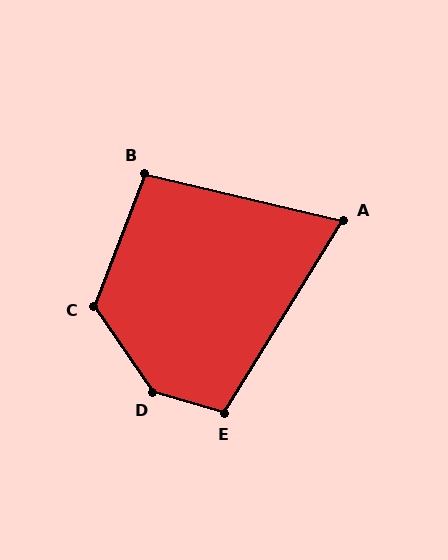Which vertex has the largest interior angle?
D, at approximately 141 degrees.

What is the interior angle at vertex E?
Approximately 106 degrees (obtuse).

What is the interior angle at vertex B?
Approximately 97 degrees (obtuse).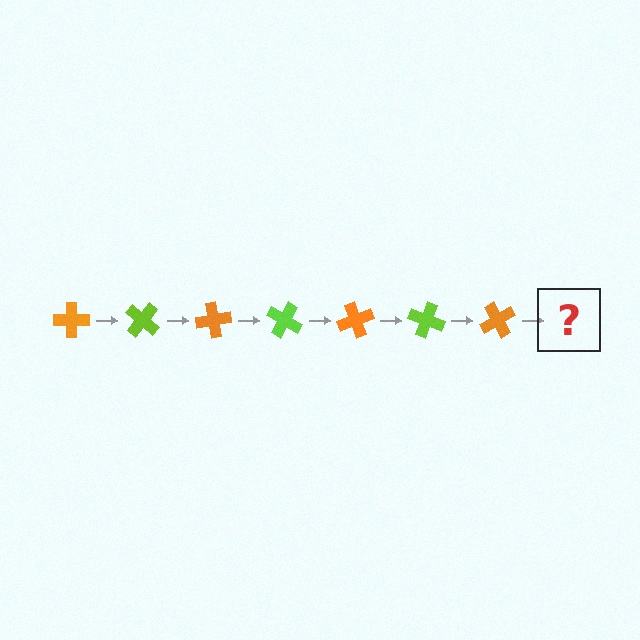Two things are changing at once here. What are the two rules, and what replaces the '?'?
The two rules are that it rotates 40 degrees each step and the color cycles through orange and lime. The '?' should be a lime cross, rotated 280 degrees from the start.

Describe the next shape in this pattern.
It should be a lime cross, rotated 280 degrees from the start.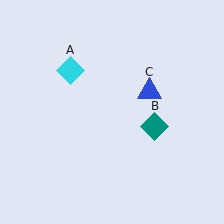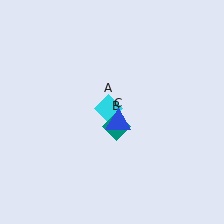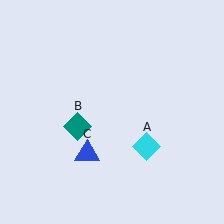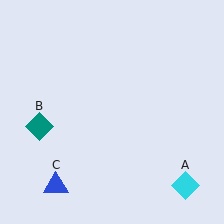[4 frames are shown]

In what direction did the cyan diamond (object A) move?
The cyan diamond (object A) moved down and to the right.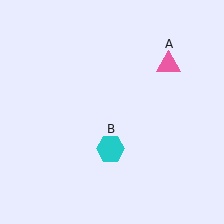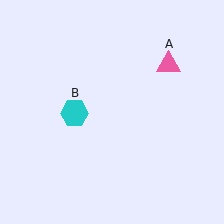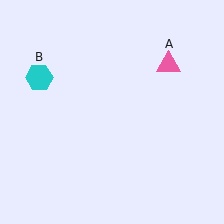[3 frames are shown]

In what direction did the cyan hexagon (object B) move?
The cyan hexagon (object B) moved up and to the left.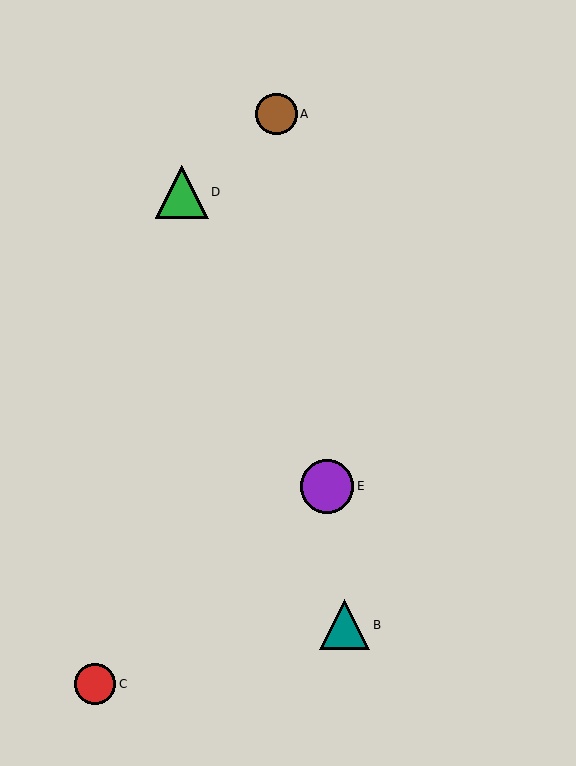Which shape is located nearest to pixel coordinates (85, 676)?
The red circle (labeled C) at (95, 684) is nearest to that location.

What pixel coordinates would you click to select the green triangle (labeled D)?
Click at (182, 192) to select the green triangle D.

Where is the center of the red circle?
The center of the red circle is at (95, 684).